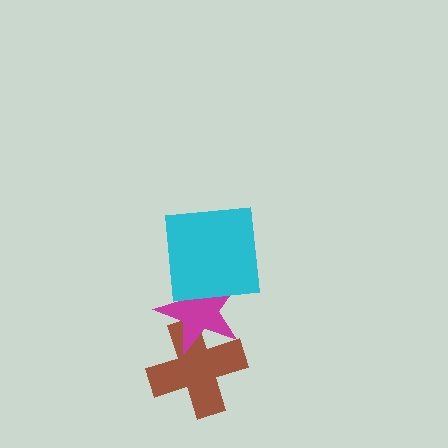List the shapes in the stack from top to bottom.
From top to bottom: the cyan square, the magenta star, the brown cross.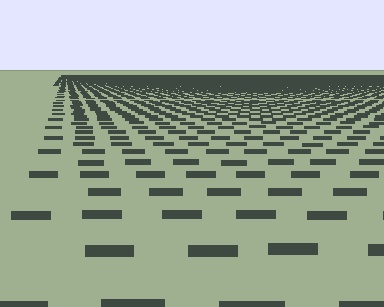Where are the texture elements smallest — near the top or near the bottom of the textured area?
Near the top.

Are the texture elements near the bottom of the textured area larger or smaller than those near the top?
Larger. Near the bottom, elements are closer to the viewer and appear at a bigger on-screen size.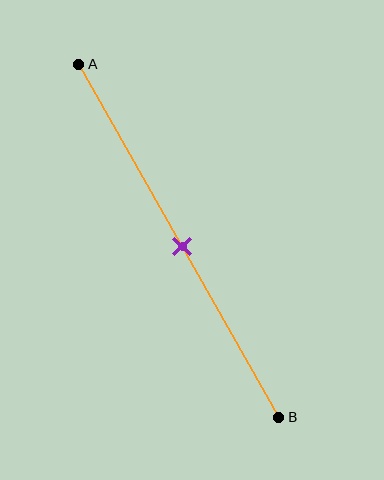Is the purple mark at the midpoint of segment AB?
Yes, the mark is approximately at the midpoint.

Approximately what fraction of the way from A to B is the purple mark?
The purple mark is approximately 50% of the way from A to B.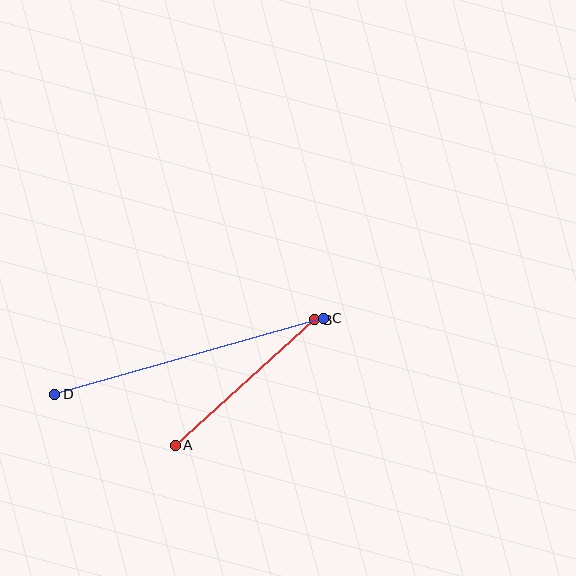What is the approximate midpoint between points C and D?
The midpoint is at approximately (189, 356) pixels.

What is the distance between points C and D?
The distance is approximately 279 pixels.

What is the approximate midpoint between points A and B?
The midpoint is at approximately (245, 383) pixels.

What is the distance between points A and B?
The distance is approximately 187 pixels.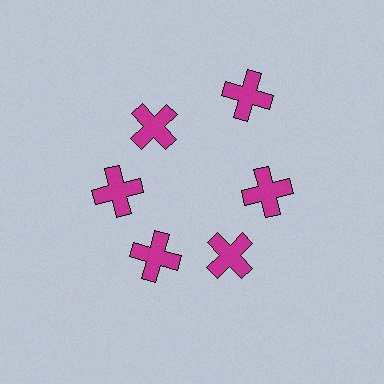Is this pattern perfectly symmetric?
No. The 6 magenta crosses are arranged in a ring, but one element near the 1 o'clock position is pushed outward from the center, breaking the 6-fold rotational symmetry.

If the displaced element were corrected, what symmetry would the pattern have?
It would have 6-fold rotational symmetry — the pattern would map onto itself every 60 degrees.